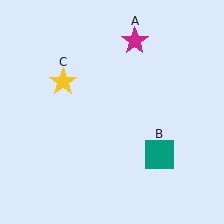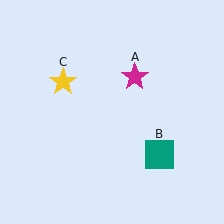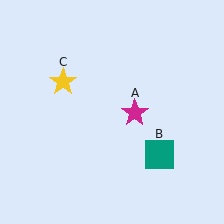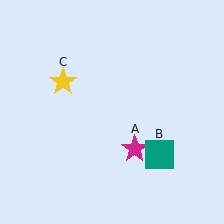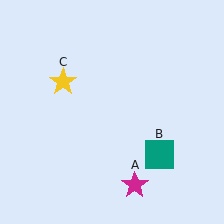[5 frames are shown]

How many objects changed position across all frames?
1 object changed position: magenta star (object A).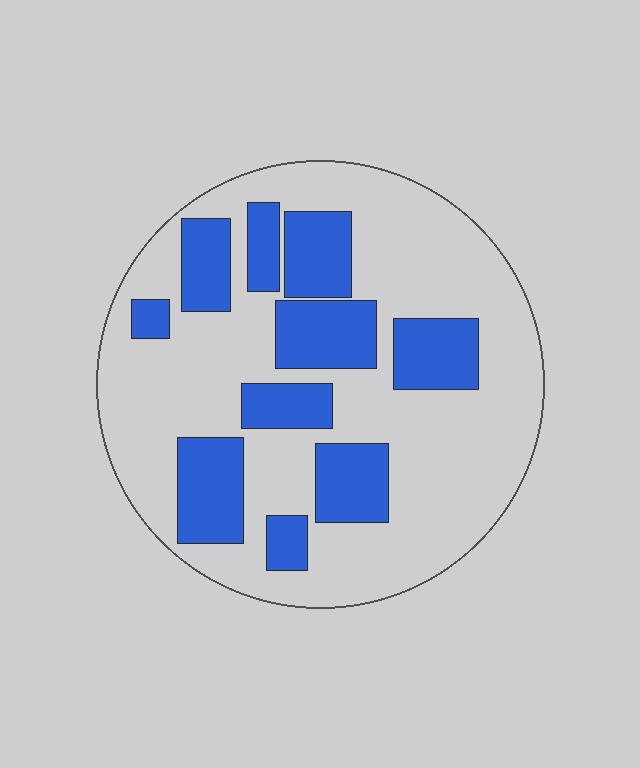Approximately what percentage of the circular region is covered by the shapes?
Approximately 30%.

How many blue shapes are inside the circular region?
10.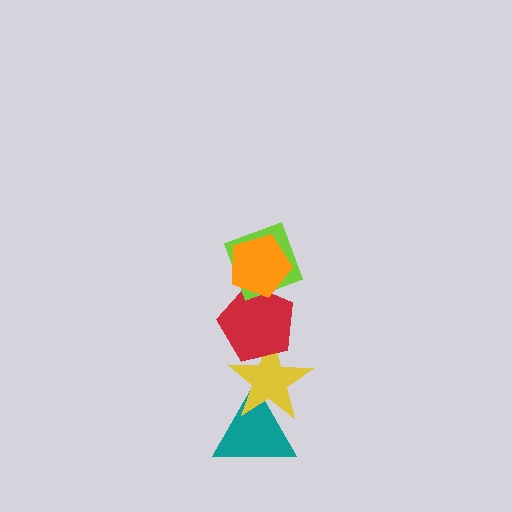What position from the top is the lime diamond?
The lime diamond is 2nd from the top.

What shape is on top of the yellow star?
The red pentagon is on top of the yellow star.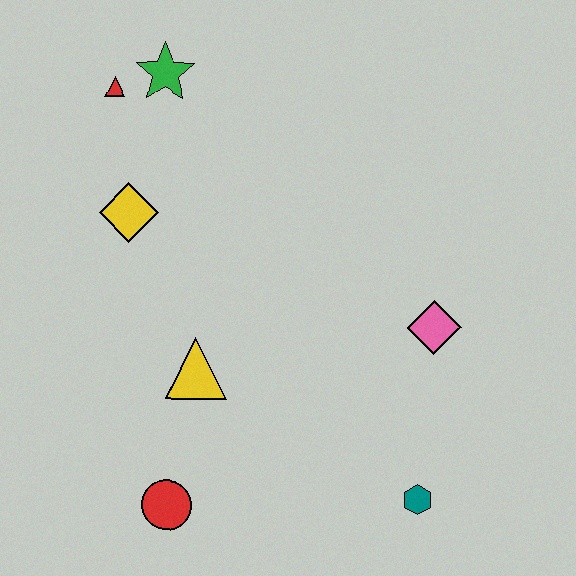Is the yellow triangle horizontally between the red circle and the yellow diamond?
No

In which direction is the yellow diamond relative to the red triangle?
The yellow diamond is below the red triangle.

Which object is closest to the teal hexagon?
The pink diamond is closest to the teal hexagon.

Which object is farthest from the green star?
The teal hexagon is farthest from the green star.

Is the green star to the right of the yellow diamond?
Yes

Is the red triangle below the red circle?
No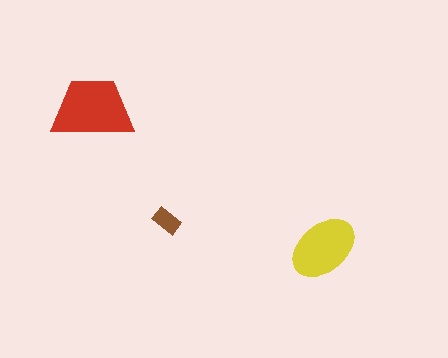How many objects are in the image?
There are 3 objects in the image.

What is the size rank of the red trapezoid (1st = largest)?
1st.